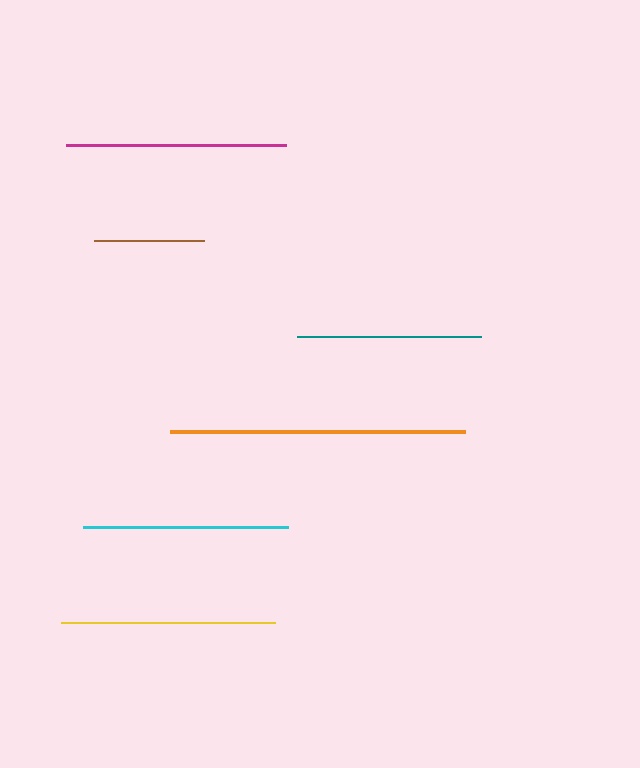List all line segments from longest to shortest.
From longest to shortest: orange, magenta, yellow, cyan, teal, brown.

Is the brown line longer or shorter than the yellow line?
The yellow line is longer than the brown line.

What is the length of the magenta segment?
The magenta segment is approximately 220 pixels long.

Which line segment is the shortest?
The brown line is the shortest at approximately 110 pixels.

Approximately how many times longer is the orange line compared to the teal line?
The orange line is approximately 1.6 times the length of the teal line.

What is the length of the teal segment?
The teal segment is approximately 184 pixels long.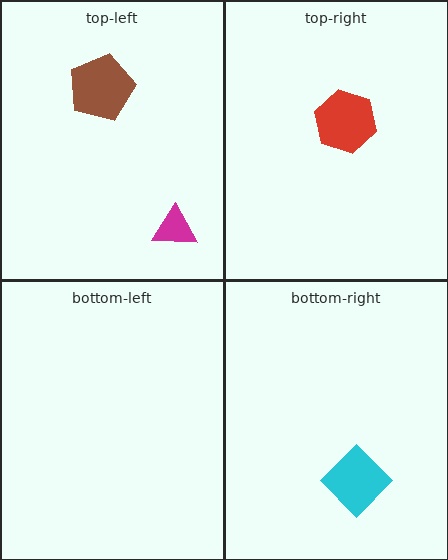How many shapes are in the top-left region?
2.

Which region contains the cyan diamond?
The bottom-right region.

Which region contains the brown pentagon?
The top-left region.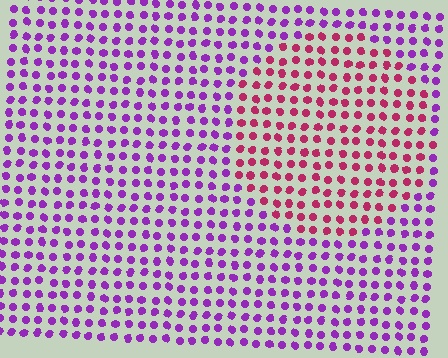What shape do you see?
I see a circle.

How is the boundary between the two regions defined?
The boundary is defined purely by a slight shift in hue (about 50 degrees). Spacing, size, and orientation are identical on both sides.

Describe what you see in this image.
The image is filled with small purple elements in a uniform arrangement. A circle-shaped region is visible where the elements are tinted to a slightly different hue, forming a subtle color boundary.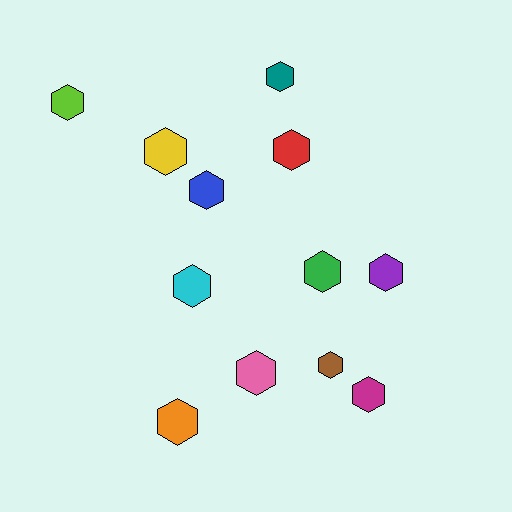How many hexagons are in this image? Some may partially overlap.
There are 12 hexagons.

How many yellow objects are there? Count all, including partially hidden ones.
There is 1 yellow object.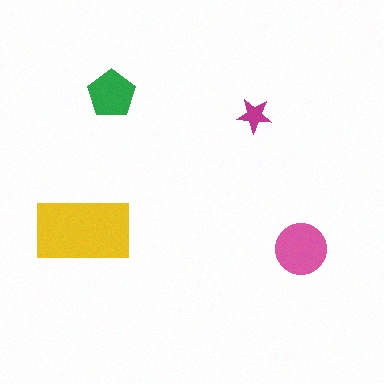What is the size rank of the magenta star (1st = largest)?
4th.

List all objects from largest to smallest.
The yellow rectangle, the pink circle, the green pentagon, the magenta star.